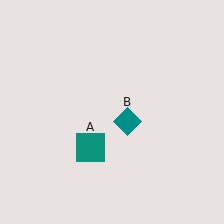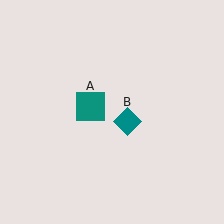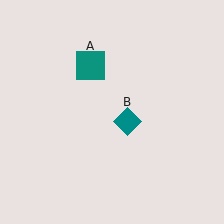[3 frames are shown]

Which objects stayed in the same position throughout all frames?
Teal diamond (object B) remained stationary.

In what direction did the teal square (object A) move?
The teal square (object A) moved up.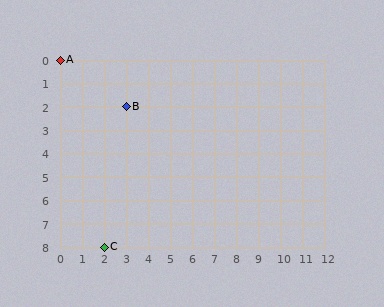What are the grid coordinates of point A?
Point A is at grid coordinates (0, 0).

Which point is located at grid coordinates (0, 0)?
Point A is at (0, 0).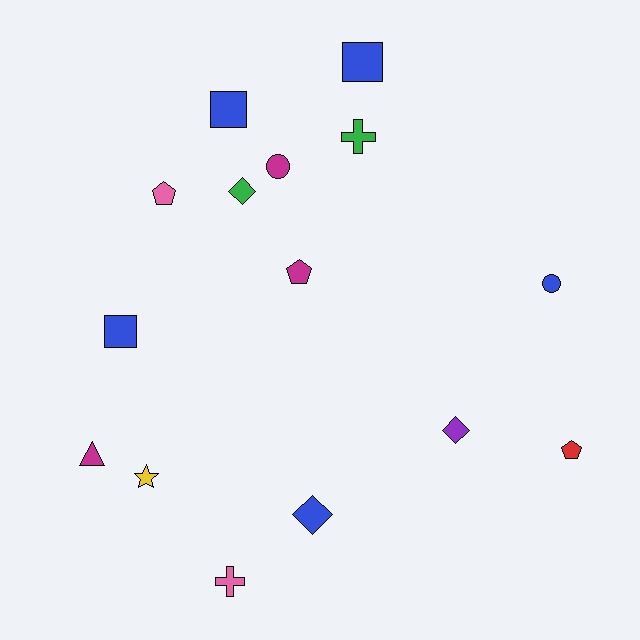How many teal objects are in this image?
There are no teal objects.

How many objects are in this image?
There are 15 objects.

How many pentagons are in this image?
There are 3 pentagons.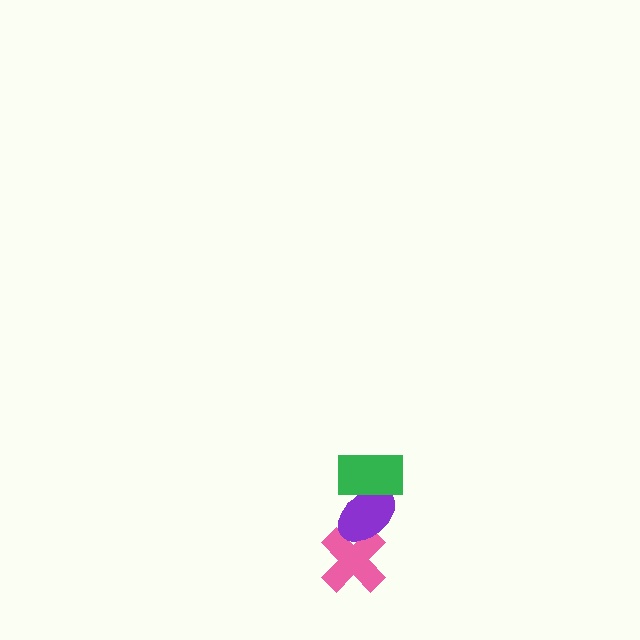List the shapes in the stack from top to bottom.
From top to bottom: the green rectangle, the purple ellipse, the pink cross.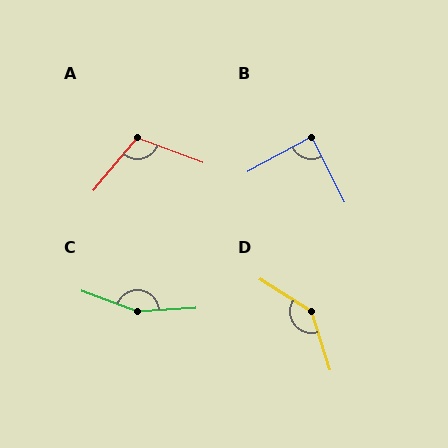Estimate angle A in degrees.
Approximately 109 degrees.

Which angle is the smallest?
B, at approximately 88 degrees.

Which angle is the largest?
C, at approximately 156 degrees.